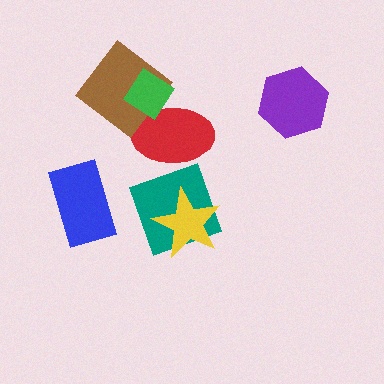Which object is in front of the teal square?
The yellow star is in front of the teal square.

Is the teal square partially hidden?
Yes, it is partially covered by another shape.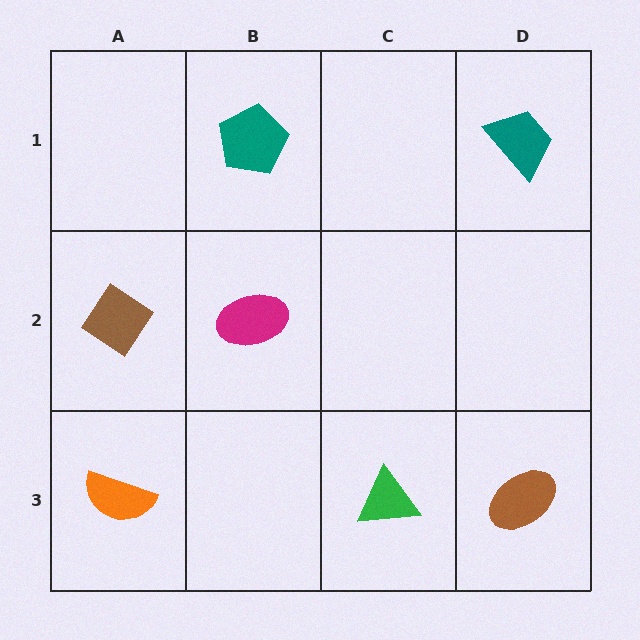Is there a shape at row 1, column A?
No, that cell is empty.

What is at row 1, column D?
A teal trapezoid.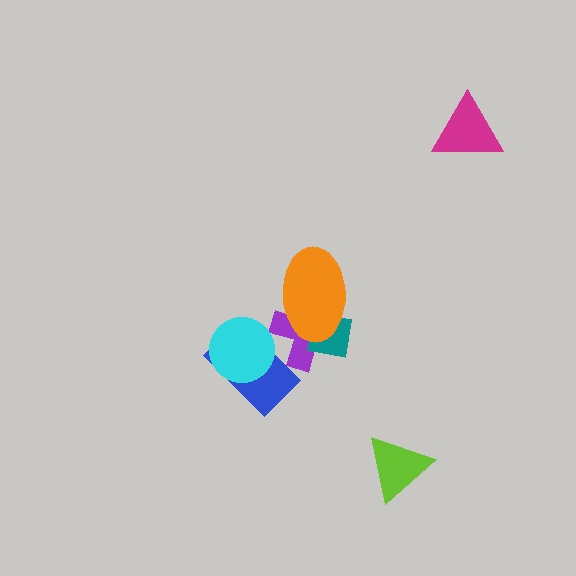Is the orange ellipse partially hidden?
No, no other shape covers it.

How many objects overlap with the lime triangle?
0 objects overlap with the lime triangle.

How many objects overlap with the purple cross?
3 objects overlap with the purple cross.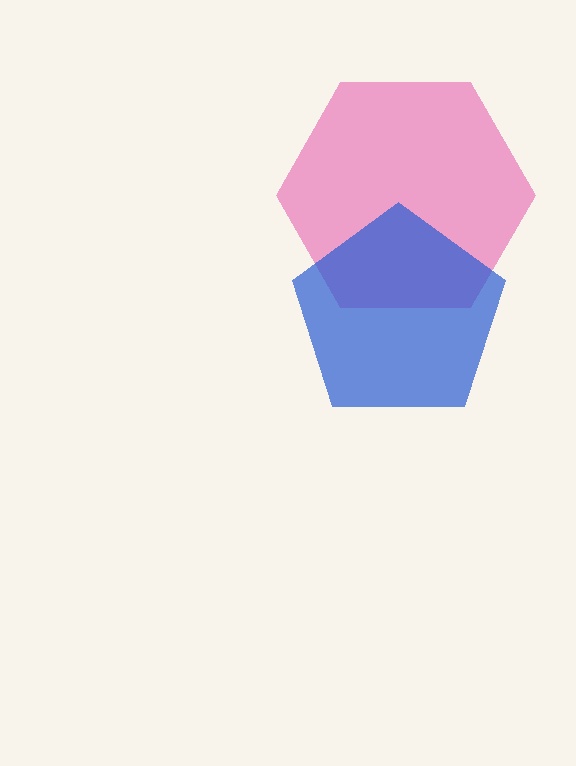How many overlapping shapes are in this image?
There are 2 overlapping shapes in the image.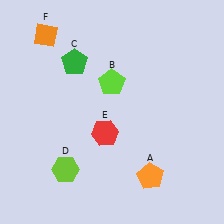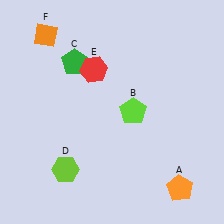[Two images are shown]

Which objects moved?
The objects that moved are: the orange pentagon (A), the lime pentagon (B), the red hexagon (E).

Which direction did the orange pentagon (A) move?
The orange pentagon (A) moved right.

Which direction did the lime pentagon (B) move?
The lime pentagon (B) moved down.